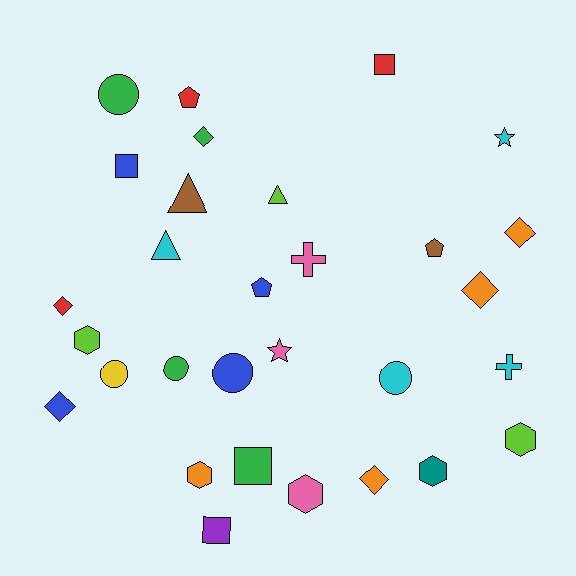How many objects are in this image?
There are 30 objects.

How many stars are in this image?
There are 2 stars.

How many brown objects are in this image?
There are 2 brown objects.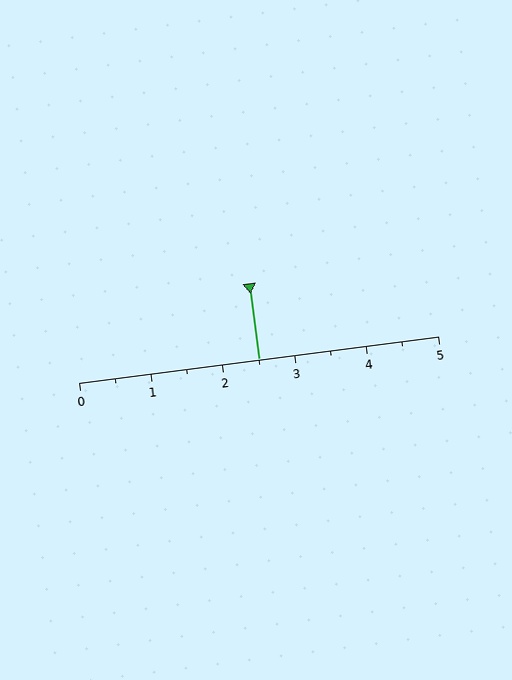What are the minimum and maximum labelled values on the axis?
The axis runs from 0 to 5.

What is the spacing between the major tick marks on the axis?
The major ticks are spaced 1 apart.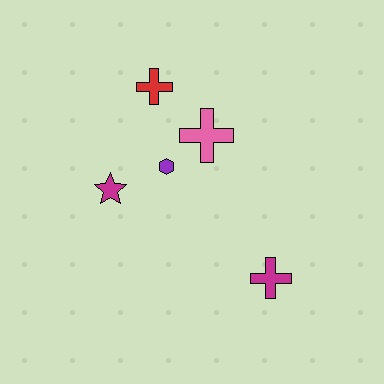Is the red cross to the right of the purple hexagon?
No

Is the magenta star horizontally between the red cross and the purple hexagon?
No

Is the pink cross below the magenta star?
No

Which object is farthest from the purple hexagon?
The magenta cross is farthest from the purple hexagon.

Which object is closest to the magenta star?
The purple hexagon is closest to the magenta star.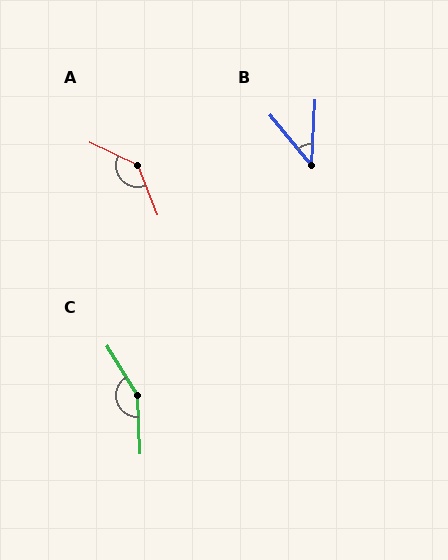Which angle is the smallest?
B, at approximately 43 degrees.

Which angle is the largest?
C, at approximately 151 degrees.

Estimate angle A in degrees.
Approximately 137 degrees.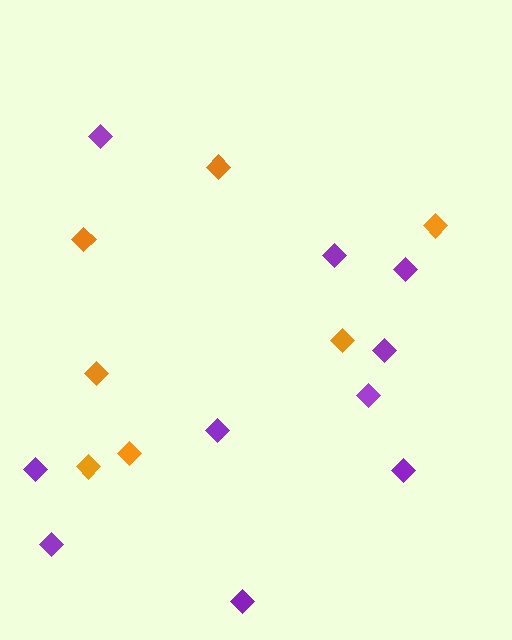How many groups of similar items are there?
There are 2 groups: one group of orange diamonds (7) and one group of purple diamonds (10).